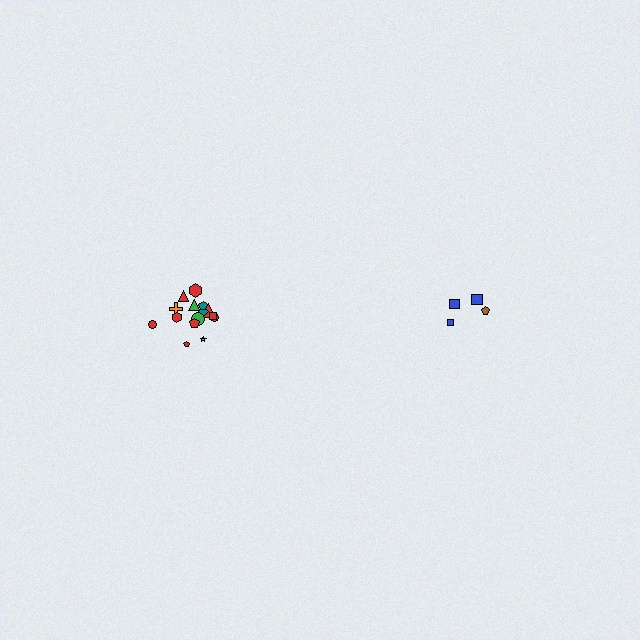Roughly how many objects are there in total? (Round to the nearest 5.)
Roughly 20 objects in total.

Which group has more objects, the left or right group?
The left group.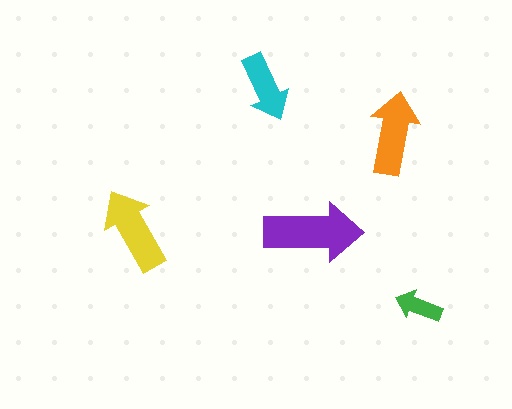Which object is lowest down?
The green arrow is bottommost.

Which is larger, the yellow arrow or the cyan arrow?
The yellow one.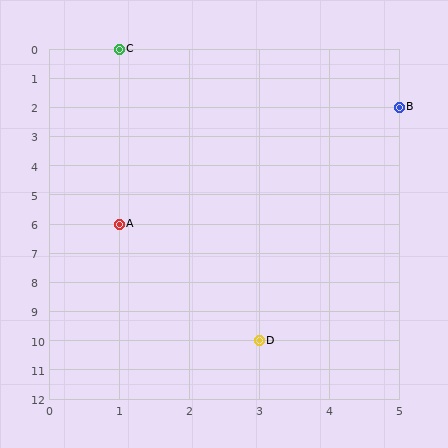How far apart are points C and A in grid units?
Points C and A are 6 rows apart.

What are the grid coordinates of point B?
Point B is at grid coordinates (5, 2).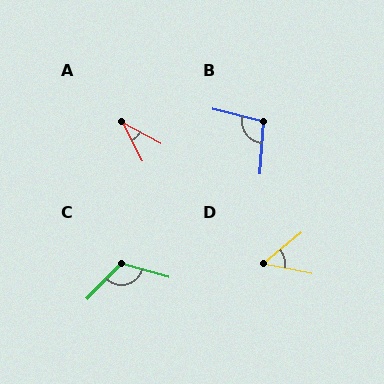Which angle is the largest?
C, at approximately 119 degrees.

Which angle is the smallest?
A, at approximately 34 degrees.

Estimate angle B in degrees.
Approximately 100 degrees.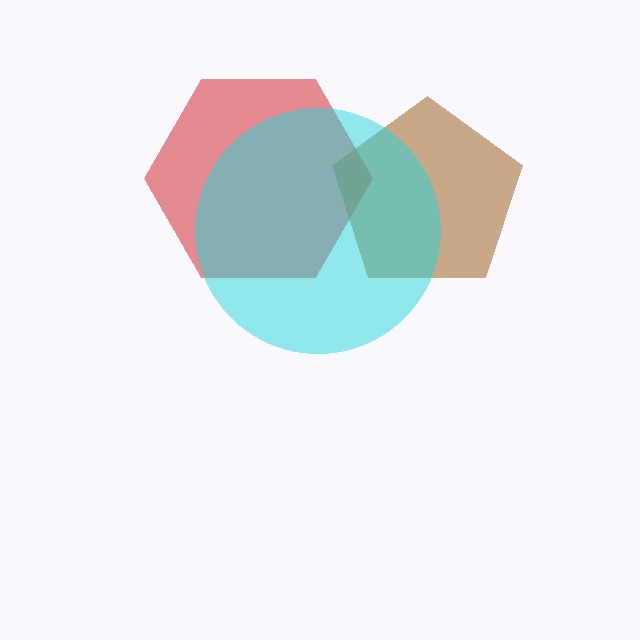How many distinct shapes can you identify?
There are 3 distinct shapes: a red hexagon, a brown pentagon, a cyan circle.